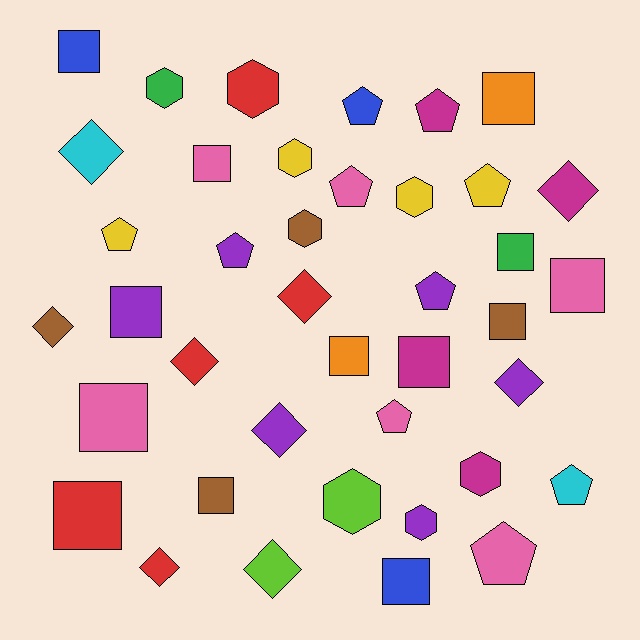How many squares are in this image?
There are 13 squares.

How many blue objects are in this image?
There are 3 blue objects.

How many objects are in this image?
There are 40 objects.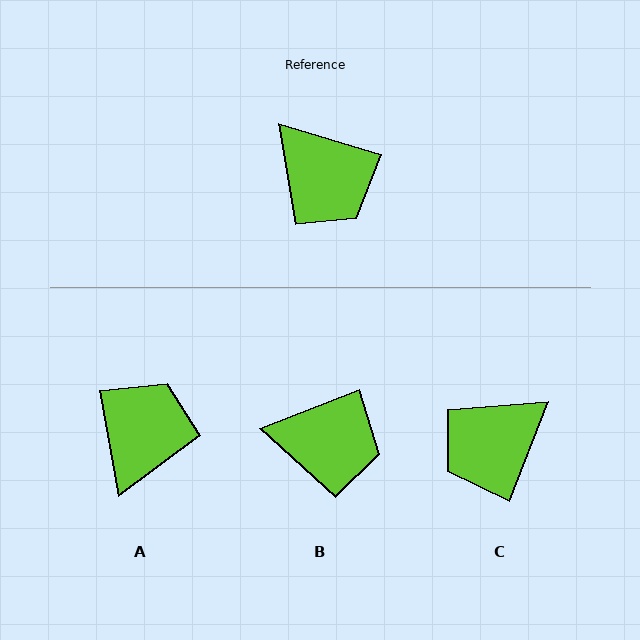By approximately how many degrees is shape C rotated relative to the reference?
Approximately 95 degrees clockwise.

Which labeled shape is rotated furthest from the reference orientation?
A, about 117 degrees away.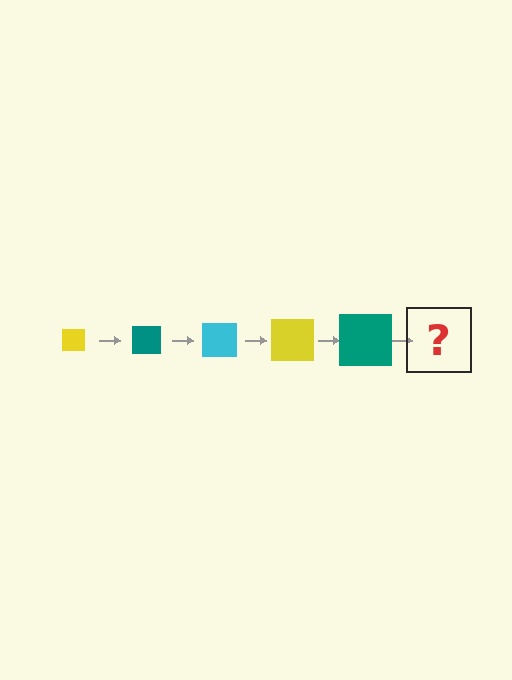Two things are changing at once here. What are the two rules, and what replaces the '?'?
The two rules are that the square grows larger each step and the color cycles through yellow, teal, and cyan. The '?' should be a cyan square, larger than the previous one.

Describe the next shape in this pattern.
It should be a cyan square, larger than the previous one.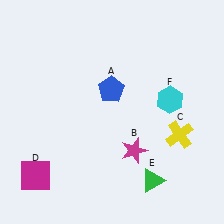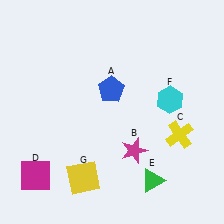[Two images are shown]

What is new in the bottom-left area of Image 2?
A yellow square (G) was added in the bottom-left area of Image 2.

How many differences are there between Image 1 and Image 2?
There is 1 difference between the two images.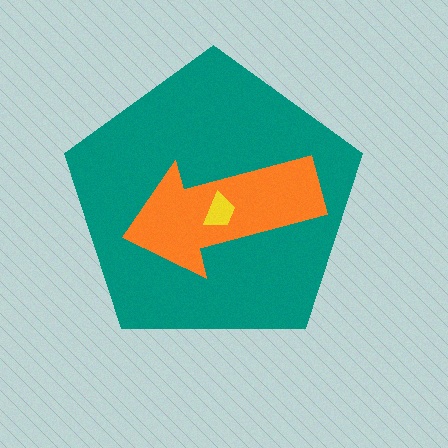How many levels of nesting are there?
3.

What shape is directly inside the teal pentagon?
The orange arrow.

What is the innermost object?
The yellow trapezoid.